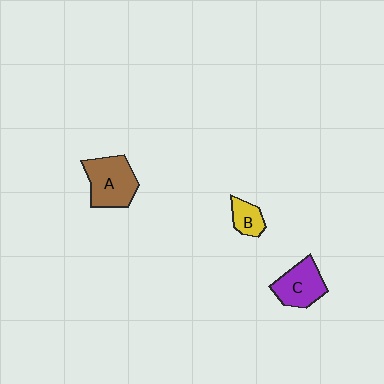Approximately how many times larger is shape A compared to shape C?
Approximately 1.2 times.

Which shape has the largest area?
Shape A (brown).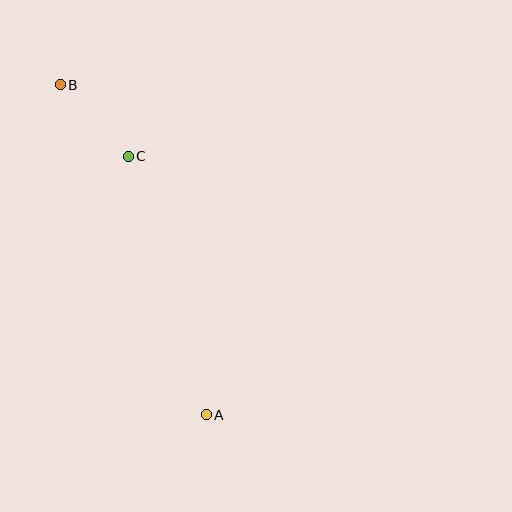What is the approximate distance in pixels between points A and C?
The distance between A and C is approximately 270 pixels.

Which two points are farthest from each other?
Points A and B are farthest from each other.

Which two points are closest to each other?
Points B and C are closest to each other.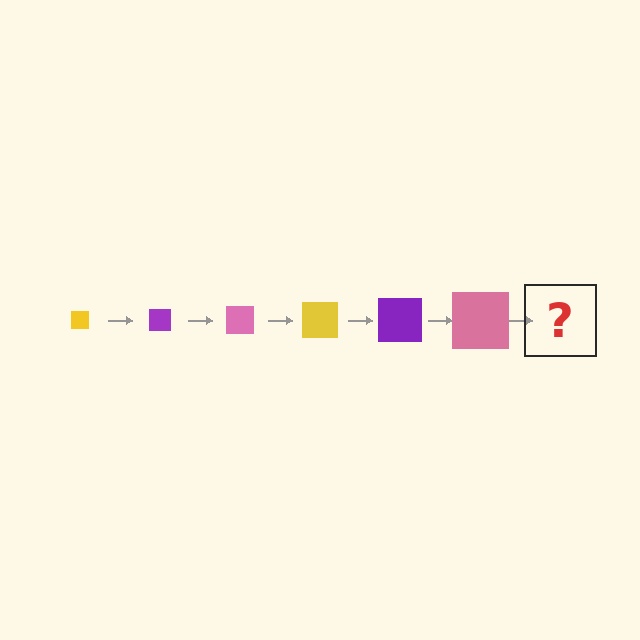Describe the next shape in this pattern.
It should be a yellow square, larger than the previous one.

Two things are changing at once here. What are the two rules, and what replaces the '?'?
The two rules are that the square grows larger each step and the color cycles through yellow, purple, and pink. The '?' should be a yellow square, larger than the previous one.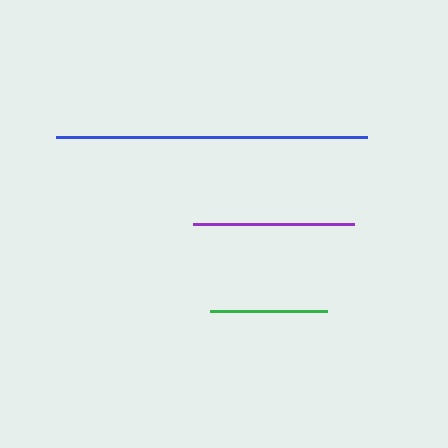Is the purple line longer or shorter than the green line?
The purple line is longer than the green line.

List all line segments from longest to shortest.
From longest to shortest: blue, purple, green.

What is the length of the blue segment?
The blue segment is approximately 312 pixels long.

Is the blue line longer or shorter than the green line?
The blue line is longer than the green line.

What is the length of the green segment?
The green segment is approximately 117 pixels long.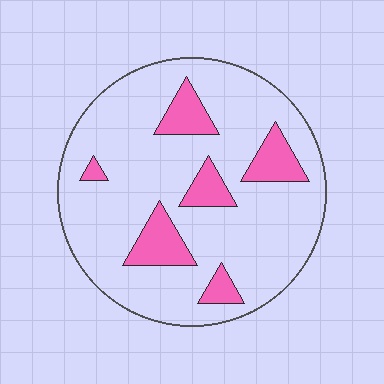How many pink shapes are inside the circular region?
6.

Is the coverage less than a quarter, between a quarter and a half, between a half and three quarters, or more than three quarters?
Less than a quarter.